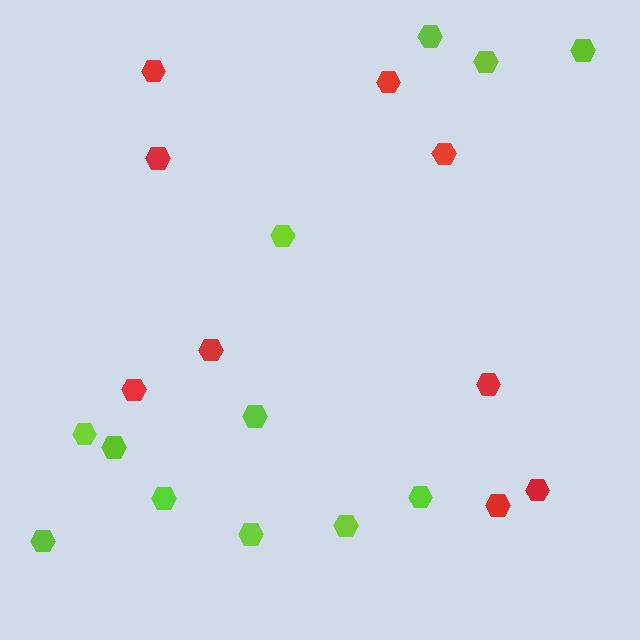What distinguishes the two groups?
There are 2 groups: one group of lime hexagons (12) and one group of red hexagons (9).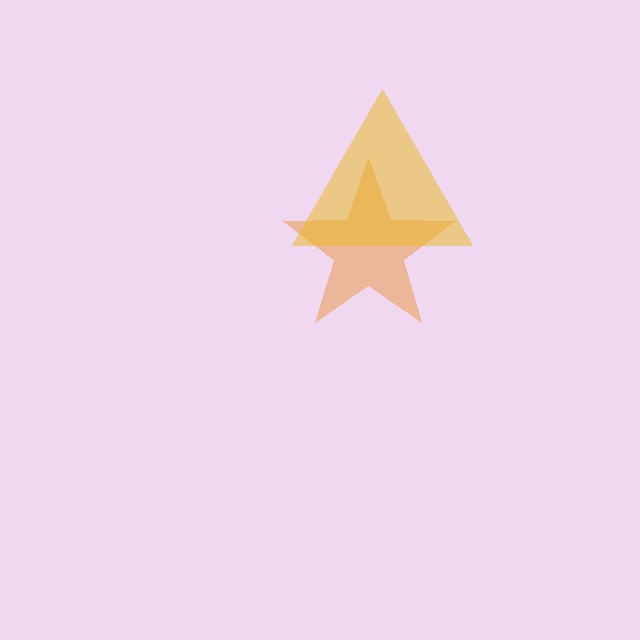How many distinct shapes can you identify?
There are 2 distinct shapes: an orange star, a yellow triangle.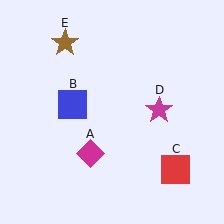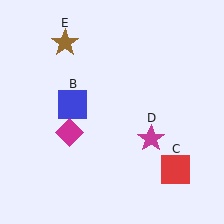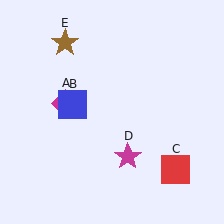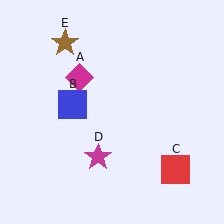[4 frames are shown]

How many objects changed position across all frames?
2 objects changed position: magenta diamond (object A), magenta star (object D).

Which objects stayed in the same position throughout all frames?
Blue square (object B) and red square (object C) and brown star (object E) remained stationary.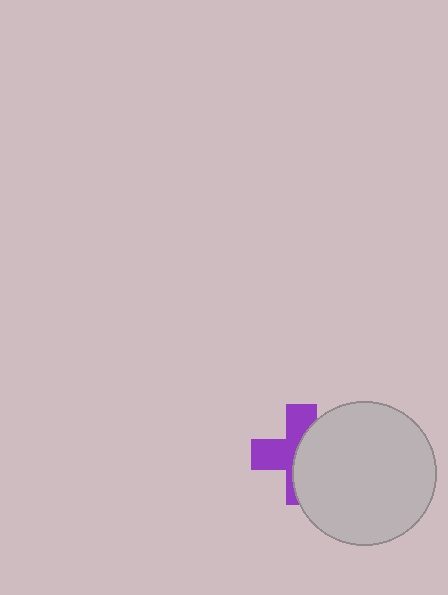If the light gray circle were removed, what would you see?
You would see the complete purple cross.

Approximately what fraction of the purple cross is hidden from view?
Roughly 52% of the purple cross is hidden behind the light gray circle.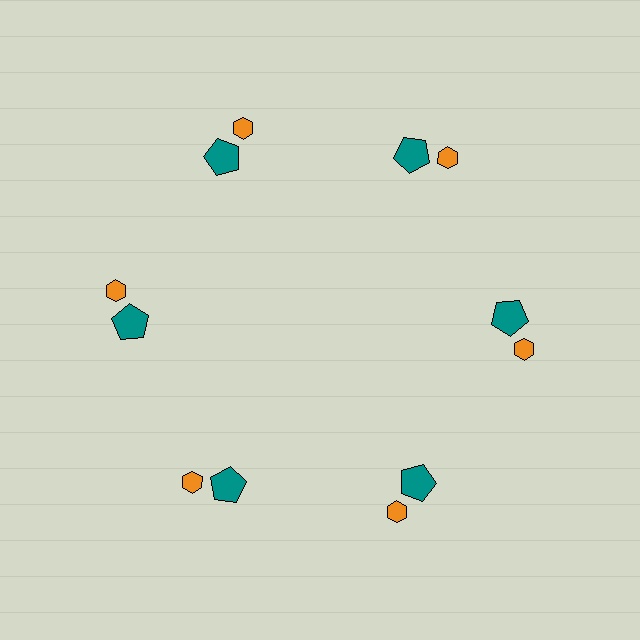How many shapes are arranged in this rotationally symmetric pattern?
There are 12 shapes, arranged in 6 groups of 2.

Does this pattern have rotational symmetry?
Yes, this pattern has 6-fold rotational symmetry. It looks the same after rotating 60 degrees around the center.